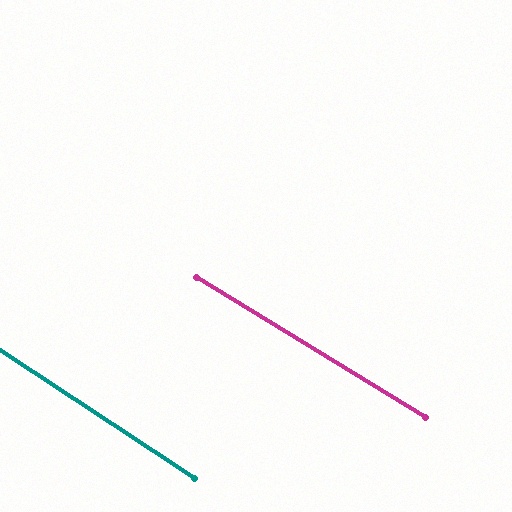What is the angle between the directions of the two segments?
Approximately 2 degrees.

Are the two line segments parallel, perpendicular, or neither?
Parallel — their directions differ by only 1.8°.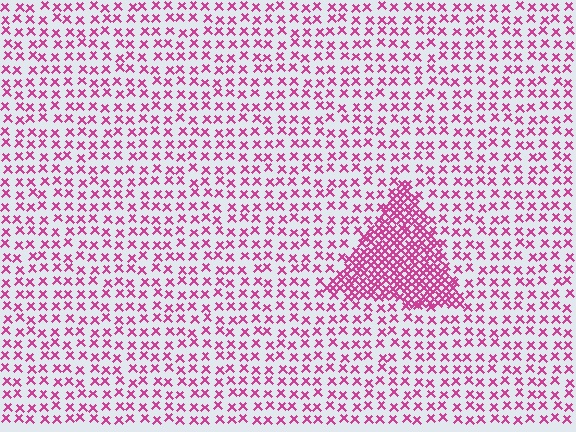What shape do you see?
I see a triangle.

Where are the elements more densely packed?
The elements are more densely packed inside the triangle boundary.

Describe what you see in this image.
The image contains small magenta elements arranged at two different densities. A triangle-shaped region is visible where the elements are more densely packed than the surrounding area.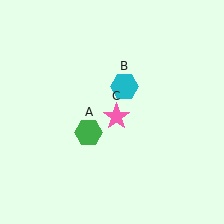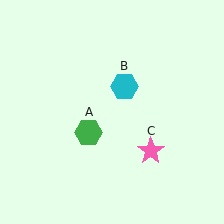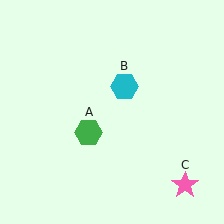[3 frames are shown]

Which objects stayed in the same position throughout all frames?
Green hexagon (object A) and cyan hexagon (object B) remained stationary.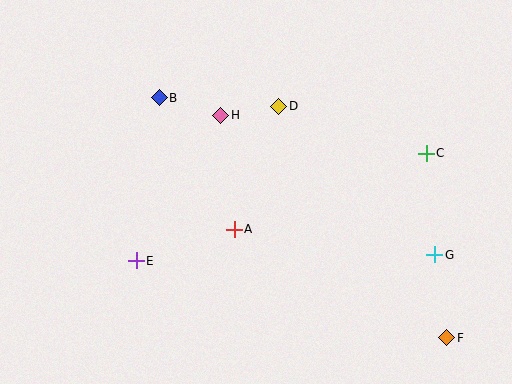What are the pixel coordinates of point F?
Point F is at (447, 338).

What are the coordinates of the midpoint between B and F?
The midpoint between B and F is at (303, 218).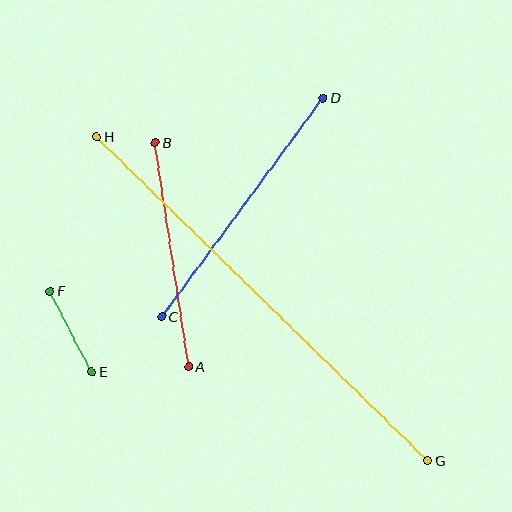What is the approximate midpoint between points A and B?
The midpoint is at approximately (172, 255) pixels.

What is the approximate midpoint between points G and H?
The midpoint is at approximately (262, 298) pixels.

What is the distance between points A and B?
The distance is approximately 226 pixels.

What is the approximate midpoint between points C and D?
The midpoint is at approximately (242, 207) pixels.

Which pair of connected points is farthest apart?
Points G and H are farthest apart.